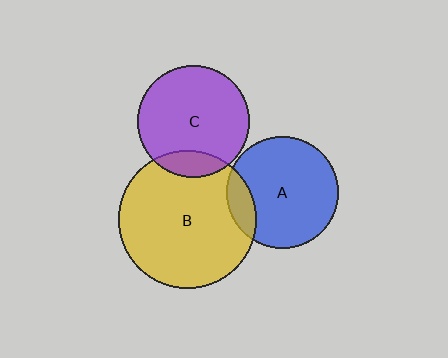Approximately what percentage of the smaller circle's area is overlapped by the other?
Approximately 15%.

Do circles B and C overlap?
Yes.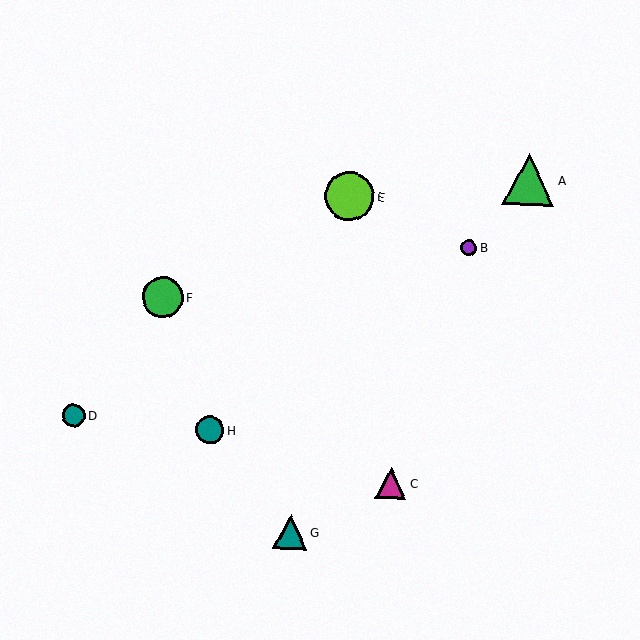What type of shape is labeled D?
Shape D is a teal circle.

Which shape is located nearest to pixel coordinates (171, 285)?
The green circle (labeled F) at (163, 297) is nearest to that location.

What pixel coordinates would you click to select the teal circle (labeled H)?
Click at (210, 430) to select the teal circle H.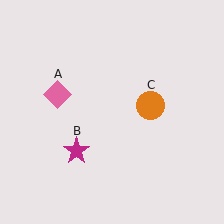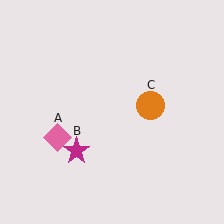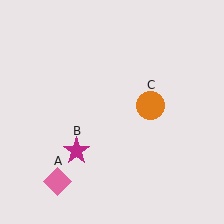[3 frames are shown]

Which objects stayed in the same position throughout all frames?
Magenta star (object B) and orange circle (object C) remained stationary.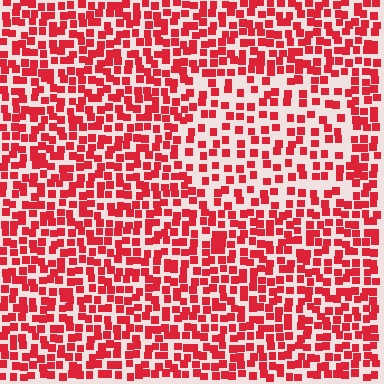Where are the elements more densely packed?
The elements are more densely packed outside the rectangle boundary.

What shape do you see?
I see a rectangle.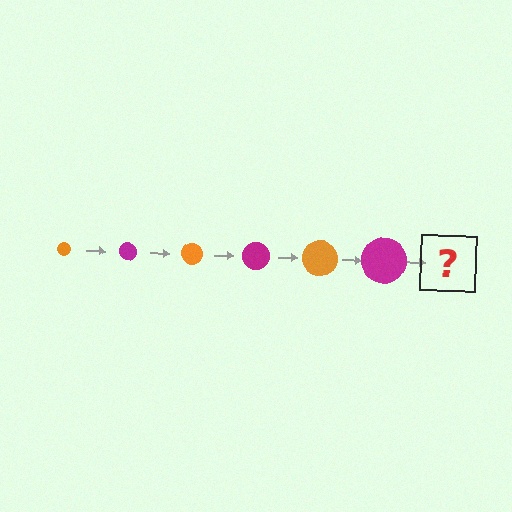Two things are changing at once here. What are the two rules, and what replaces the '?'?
The two rules are that the circle grows larger each step and the color cycles through orange and magenta. The '?' should be an orange circle, larger than the previous one.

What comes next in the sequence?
The next element should be an orange circle, larger than the previous one.